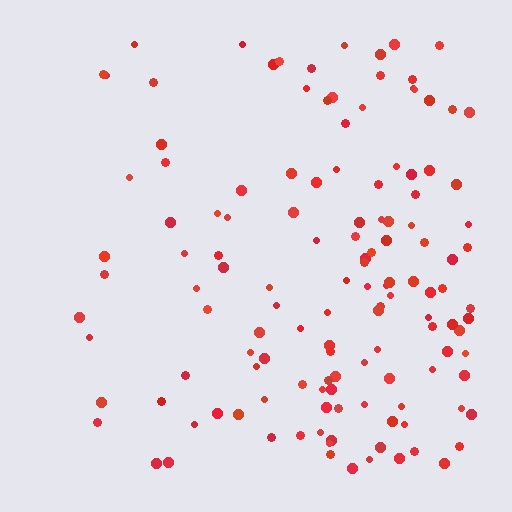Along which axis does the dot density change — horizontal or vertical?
Horizontal.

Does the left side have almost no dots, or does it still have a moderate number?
Still a moderate number, just noticeably fewer than the right.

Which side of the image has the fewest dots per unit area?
The left.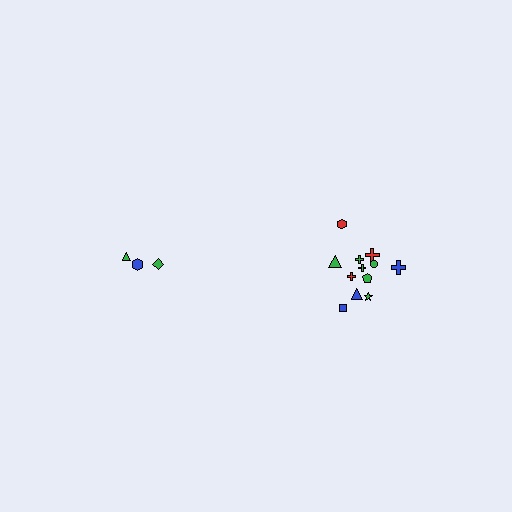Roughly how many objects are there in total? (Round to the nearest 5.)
Roughly 15 objects in total.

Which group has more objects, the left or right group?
The right group.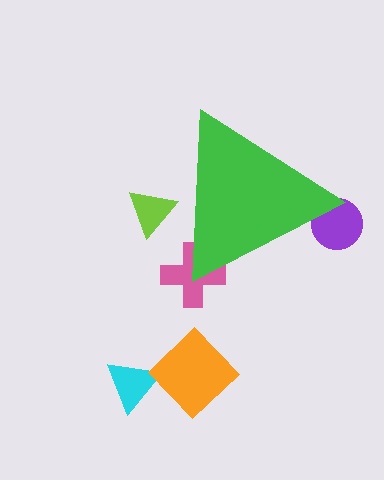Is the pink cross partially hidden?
Yes, the pink cross is partially hidden behind the green triangle.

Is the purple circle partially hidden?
Yes, the purple circle is partially hidden behind the green triangle.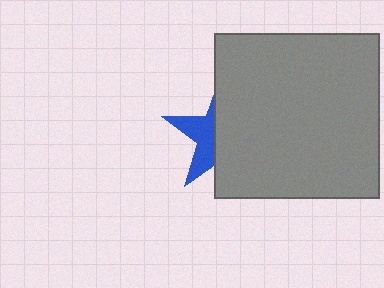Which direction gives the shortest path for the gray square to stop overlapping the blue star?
Moving right gives the shortest separation.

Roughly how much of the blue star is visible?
A small part of it is visible (roughly 37%).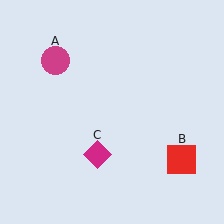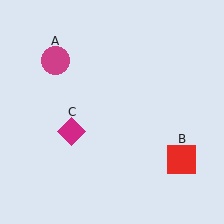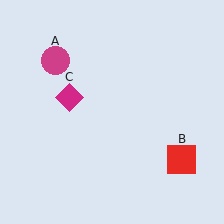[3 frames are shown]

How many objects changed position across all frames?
1 object changed position: magenta diamond (object C).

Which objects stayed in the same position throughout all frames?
Magenta circle (object A) and red square (object B) remained stationary.